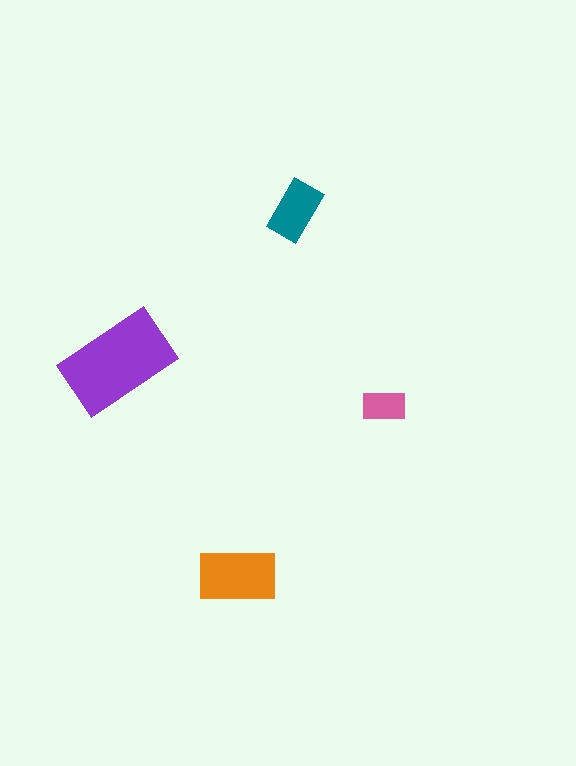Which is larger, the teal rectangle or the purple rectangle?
The purple one.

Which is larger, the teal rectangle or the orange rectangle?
The orange one.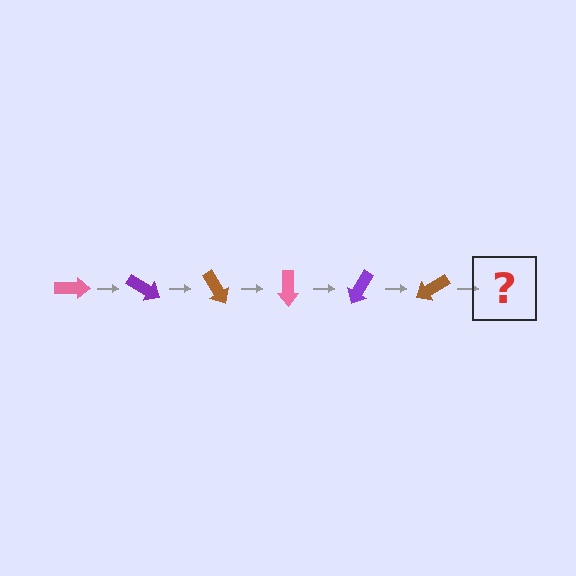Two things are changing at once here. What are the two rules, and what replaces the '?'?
The two rules are that it rotates 30 degrees each step and the color cycles through pink, purple, and brown. The '?' should be a pink arrow, rotated 180 degrees from the start.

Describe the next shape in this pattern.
It should be a pink arrow, rotated 180 degrees from the start.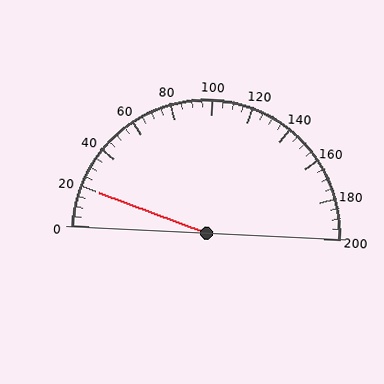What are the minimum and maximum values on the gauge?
The gauge ranges from 0 to 200.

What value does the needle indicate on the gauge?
The needle indicates approximately 20.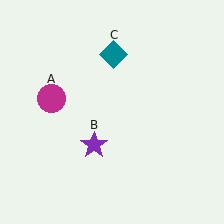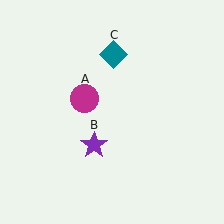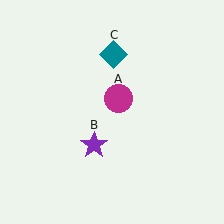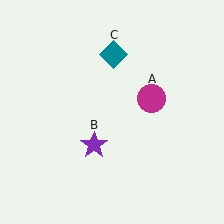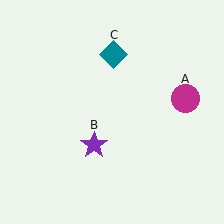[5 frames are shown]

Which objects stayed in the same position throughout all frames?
Purple star (object B) and teal diamond (object C) remained stationary.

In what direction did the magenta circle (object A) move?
The magenta circle (object A) moved right.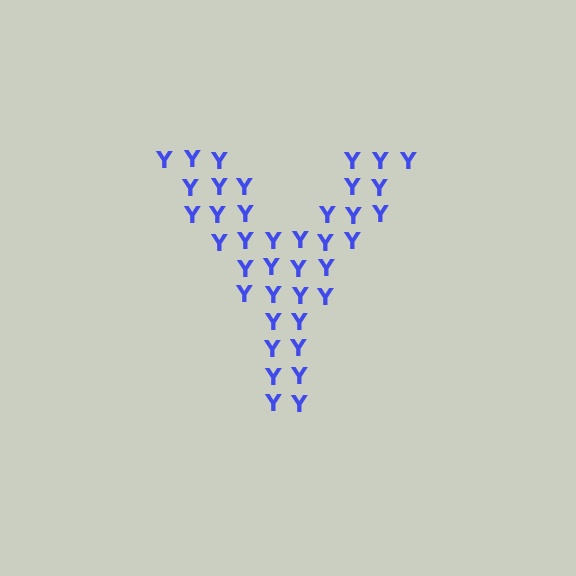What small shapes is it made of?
It is made of small letter Y's.